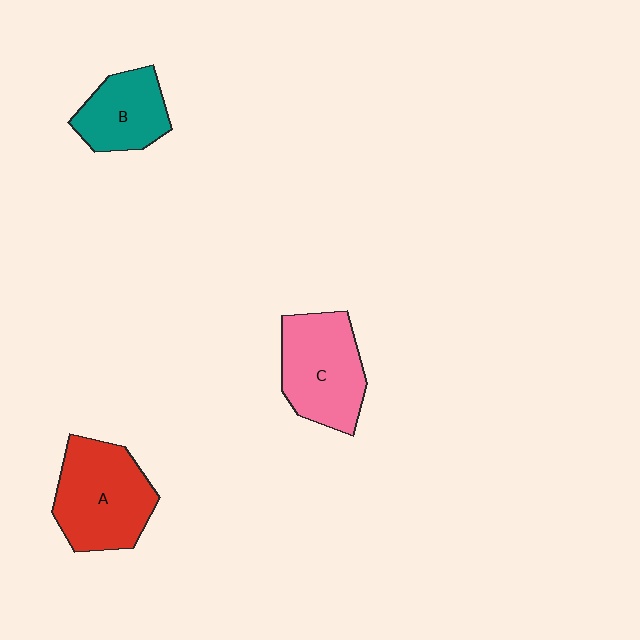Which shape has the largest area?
Shape A (red).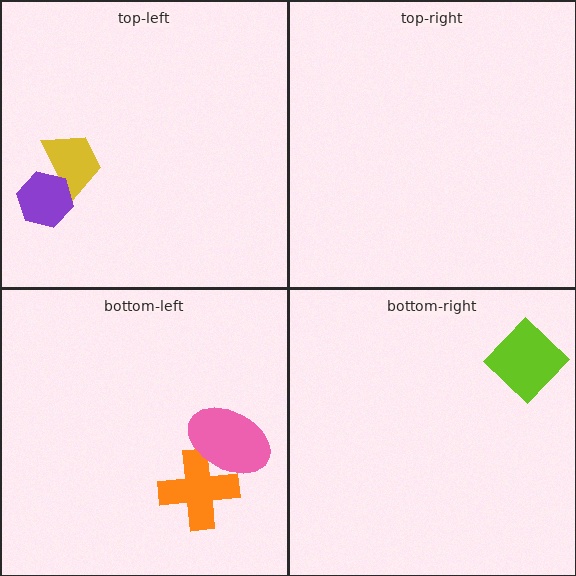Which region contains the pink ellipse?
The bottom-left region.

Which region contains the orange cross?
The bottom-left region.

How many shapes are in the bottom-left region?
2.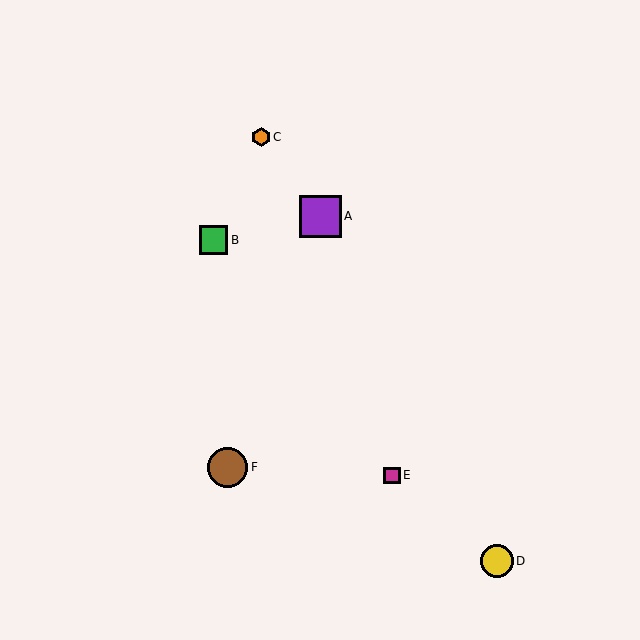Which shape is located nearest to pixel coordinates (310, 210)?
The purple square (labeled A) at (321, 216) is nearest to that location.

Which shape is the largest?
The purple square (labeled A) is the largest.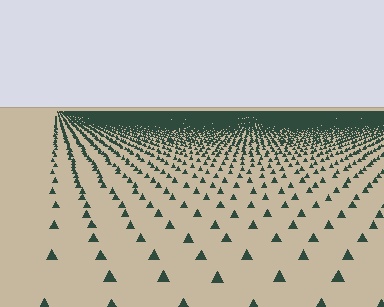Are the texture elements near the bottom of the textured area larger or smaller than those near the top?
Larger. Near the bottom, elements are closer to the viewer and appear at a bigger on-screen size.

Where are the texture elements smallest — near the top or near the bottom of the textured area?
Near the top.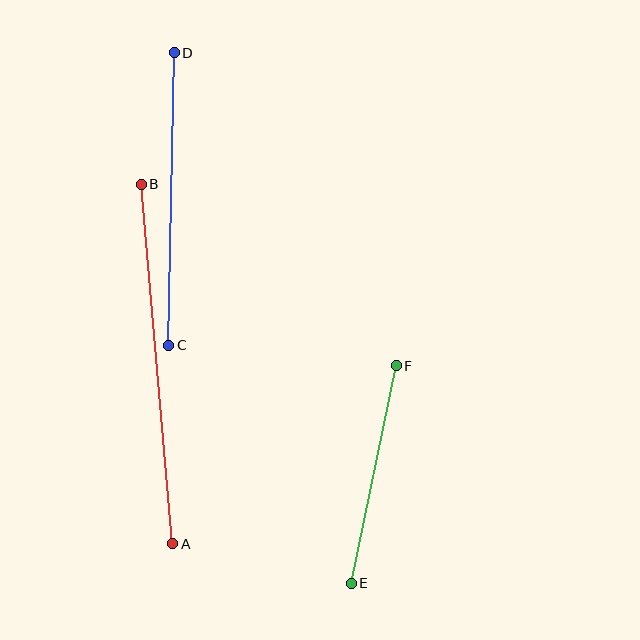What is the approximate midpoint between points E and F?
The midpoint is at approximately (374, 475) pixels.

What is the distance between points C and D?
The distance is approximately 293 pixels.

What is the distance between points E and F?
The distance is approximately 222 pixels.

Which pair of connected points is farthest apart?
Points A and B are farthest apart.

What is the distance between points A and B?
The distance is approximately 361 pixels.